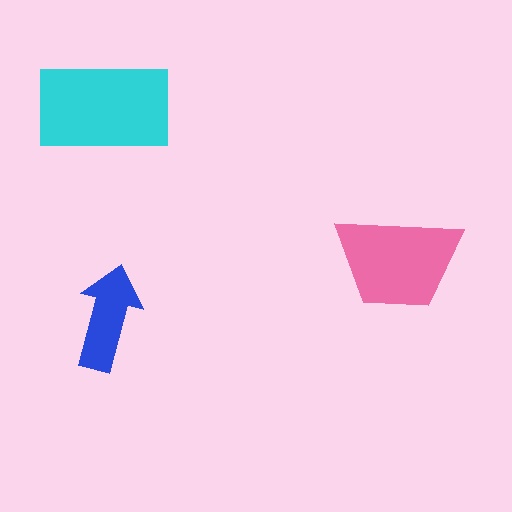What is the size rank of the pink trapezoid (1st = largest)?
2nd.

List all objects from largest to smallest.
The cyan rectangle, the pink trapezoid, the blue arrow.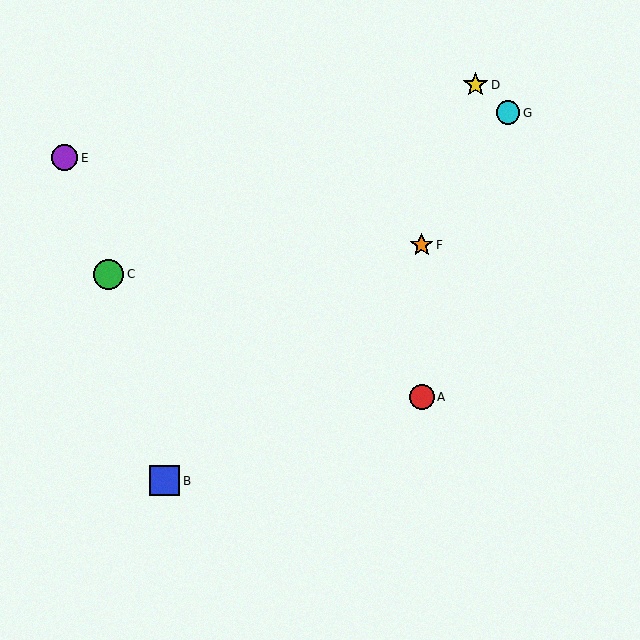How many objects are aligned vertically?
2 objects (A, F) are aligned vertically.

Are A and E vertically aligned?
No, A is at x≈422 and E is at x≈65.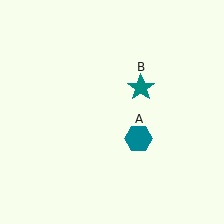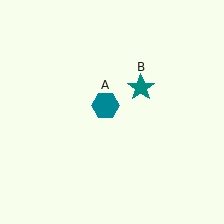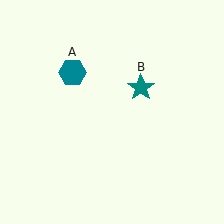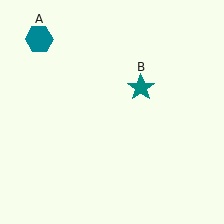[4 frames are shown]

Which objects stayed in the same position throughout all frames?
Teal star (object B) remained stationary.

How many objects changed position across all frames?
1 object changed position: teal hexagon (object A).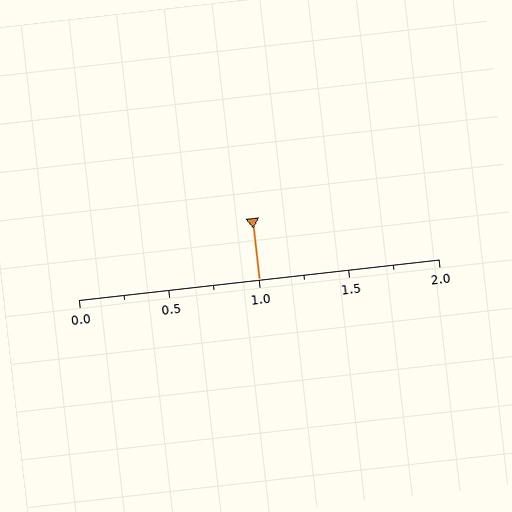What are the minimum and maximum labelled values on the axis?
The axis runs from 0.0 to 2.0.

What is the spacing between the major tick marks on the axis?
The major ticks are spaced 0.5 apart.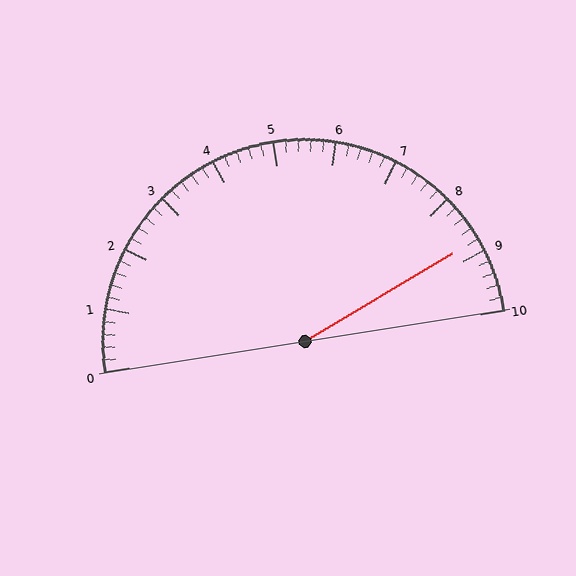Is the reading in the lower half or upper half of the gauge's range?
The reading is in the upper half of the range (0 to 10).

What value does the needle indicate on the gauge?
The needle indicates approximately 8.8.